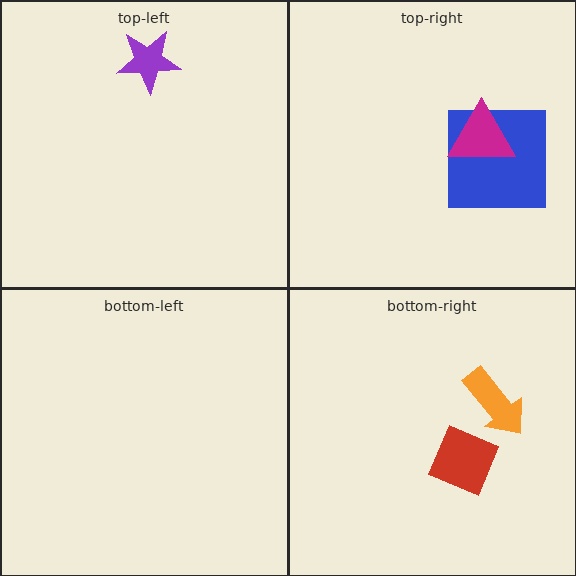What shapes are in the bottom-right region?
The orange arrow, the red diamond.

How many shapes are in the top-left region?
1.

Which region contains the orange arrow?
The bottom-right region.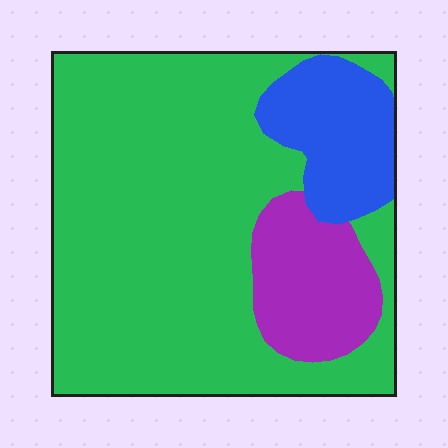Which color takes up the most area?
Green, at roughly 70%.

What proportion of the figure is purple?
Purple takes up about one eighth (1/8) of the figure.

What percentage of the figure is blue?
Blue takes up about one eighth (1/8) of the figure.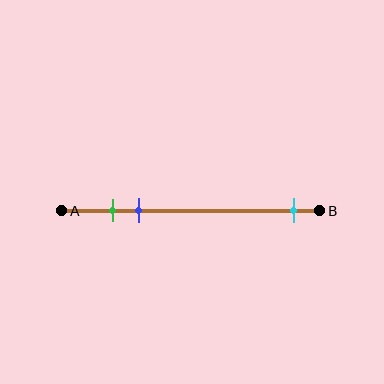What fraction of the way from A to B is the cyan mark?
The cyan mark is approximately 90% (0.9) of the way from A to B.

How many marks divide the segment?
There are 3 marks dividing the segment.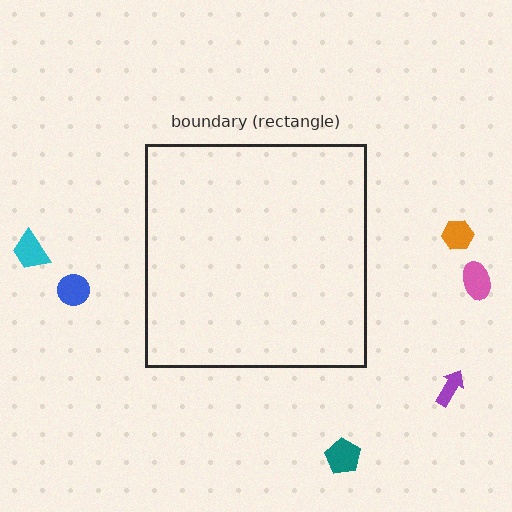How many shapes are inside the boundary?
0 inside, 6 outside.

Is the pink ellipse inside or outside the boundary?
Outside.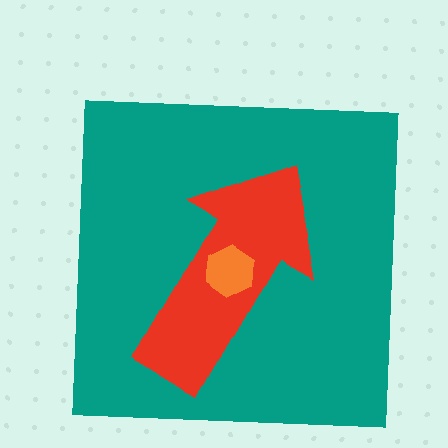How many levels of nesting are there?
3.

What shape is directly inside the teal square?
The red arrow.